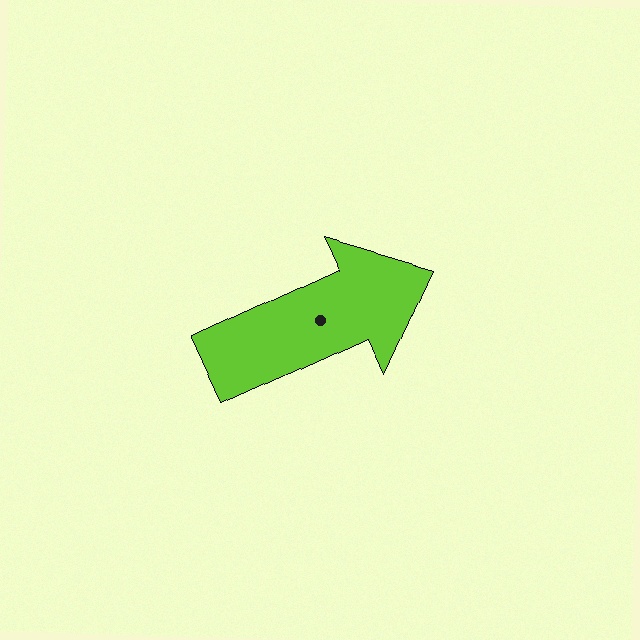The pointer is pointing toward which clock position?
Roughly 2 o'clock.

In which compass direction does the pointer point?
Northeast.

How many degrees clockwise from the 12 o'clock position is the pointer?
Approximately 65 degrees.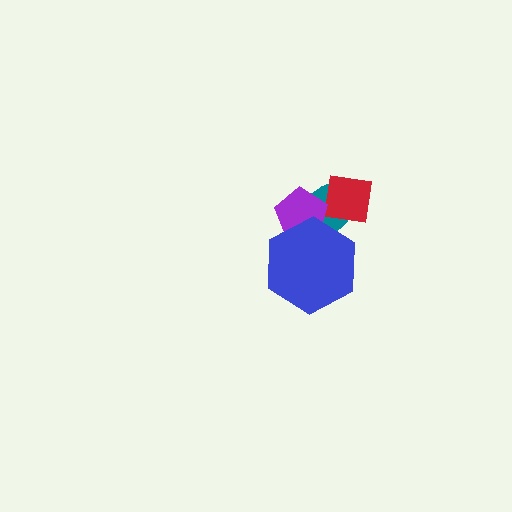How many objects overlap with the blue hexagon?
2 objects overlap with the blue hexagon.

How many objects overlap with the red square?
2 objects overlap with the red square.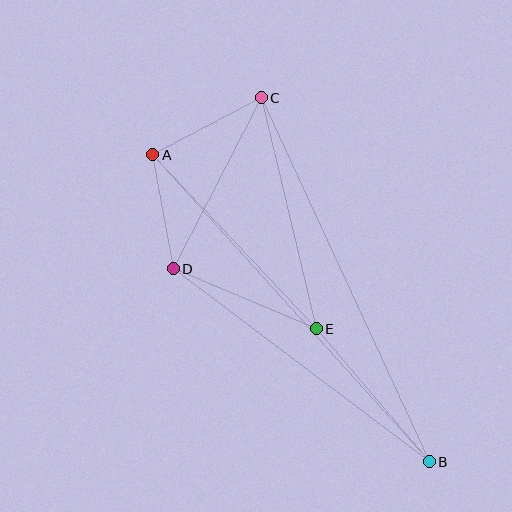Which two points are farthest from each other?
Points A and B are farthest from each other.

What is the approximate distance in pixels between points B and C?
The distance between B and C is approximately 401 pixels.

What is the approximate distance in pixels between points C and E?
The distance between C and E is approximately 237 pixels.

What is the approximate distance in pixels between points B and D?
The distance between B and D is approximately 320 pixels.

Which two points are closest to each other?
Points A and D are closest to each other.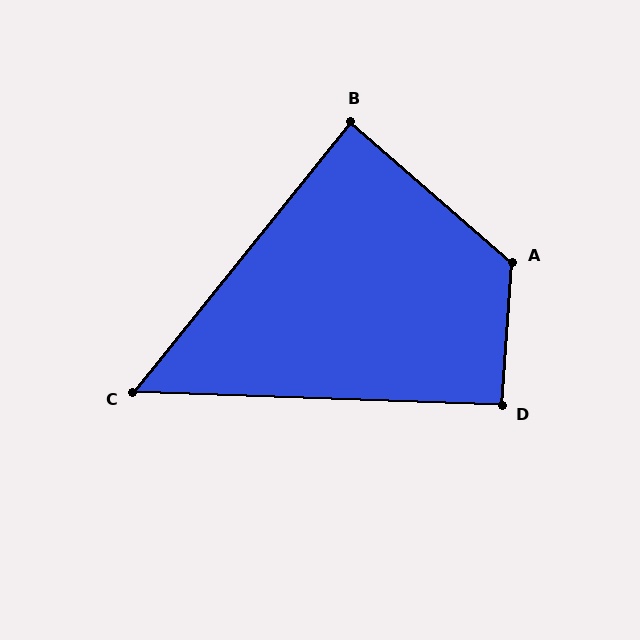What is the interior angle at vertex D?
Approximately 92 degrees (approximately right).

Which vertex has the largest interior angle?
A, at approximately 127 degrees.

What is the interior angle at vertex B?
Approximately 88 degrees (approximately right).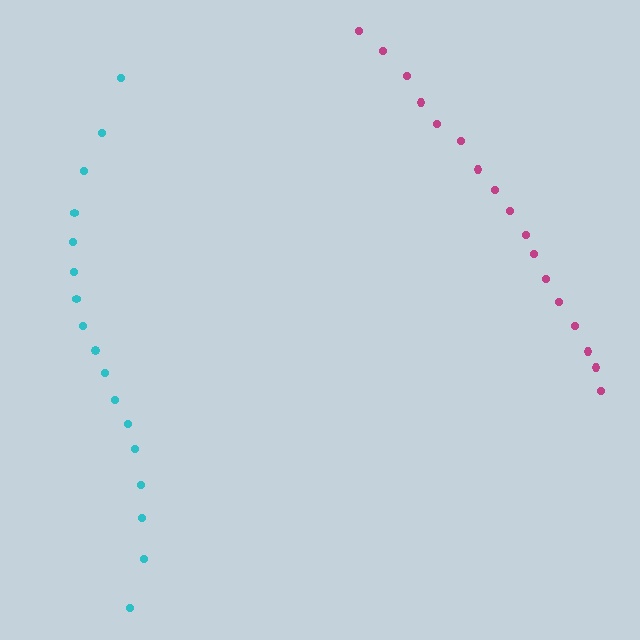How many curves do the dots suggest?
There are 2 distinct paths.